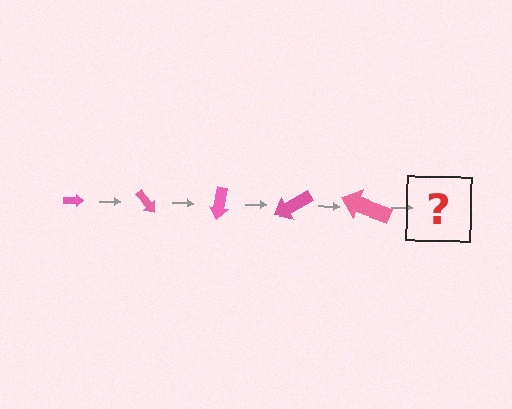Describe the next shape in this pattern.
It should be an arrow, larger than the previous one and rotated 250 degrees from the start.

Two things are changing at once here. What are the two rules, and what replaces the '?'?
The two rules are that the arrow grows larger each step and it rotates 50 degrees each step. The '?' should be an arrow, larger than the previous one and rotated 250 degrees from the start.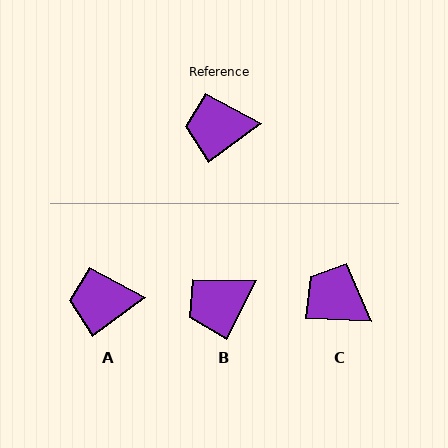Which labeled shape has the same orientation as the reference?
A.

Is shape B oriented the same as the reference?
No, it is off by about 27 degrees.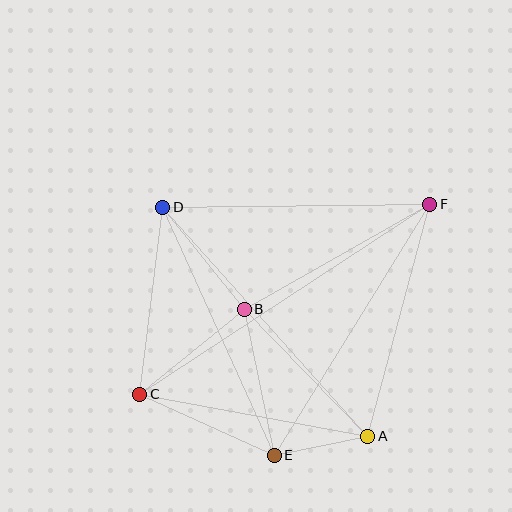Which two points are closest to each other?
Points A and E are closest to each other.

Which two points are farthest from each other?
Points C and F are farthest from each other.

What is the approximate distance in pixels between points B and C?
The distance between B and C is approximately 135 pixels.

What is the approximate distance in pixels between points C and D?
The distance between C and D is approximately 188 pixels.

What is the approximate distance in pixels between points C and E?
The distance between C and E is approximately 148 pixels.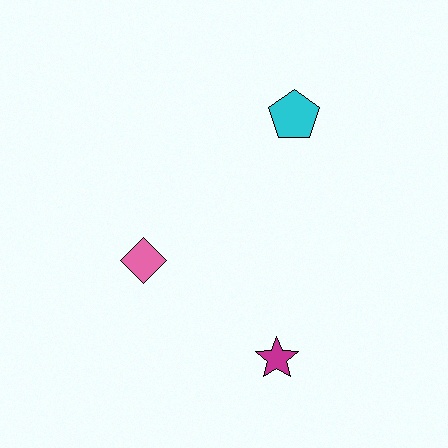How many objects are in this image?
There are 3 objects.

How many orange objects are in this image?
There are no orange objects.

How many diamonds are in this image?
There is 1 diamond.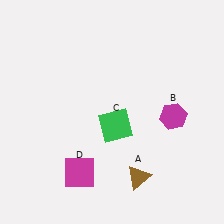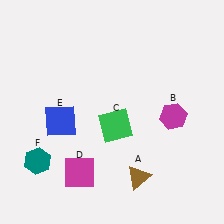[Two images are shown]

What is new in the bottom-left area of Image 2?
A teal hexagon (F) was added in the bottom-left area of Image 2.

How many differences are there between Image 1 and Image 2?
There are 2 differences between the two images.